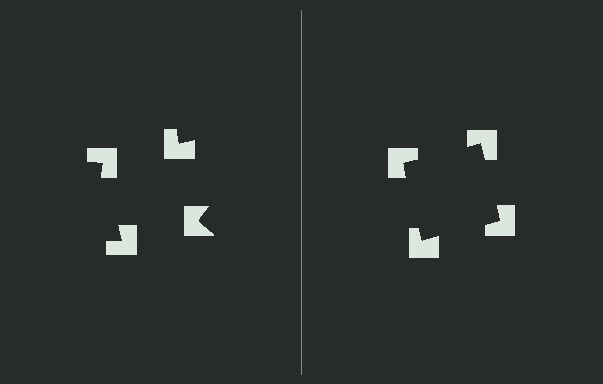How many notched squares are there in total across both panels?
8 — 4 on each side.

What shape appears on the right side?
An illusory square.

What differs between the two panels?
The notched squares are positioned identically on both sides; only the wedge orientations differ. On the right they align to a square; on the left they are misaligned.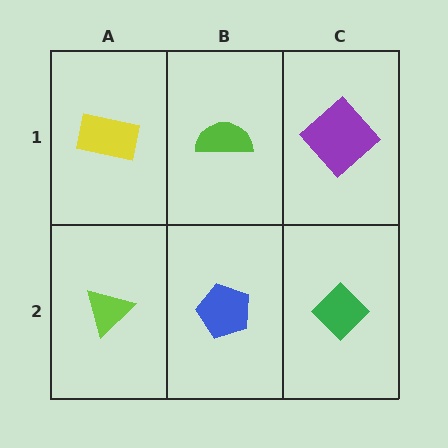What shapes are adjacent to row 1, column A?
A lime triangle (row 2, column A), a lime semicircle (row 1, column B).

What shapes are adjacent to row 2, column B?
A lime semicircle (row 1, column B), a lime triangle (row 2, column A), a green diamond (row 2, column C).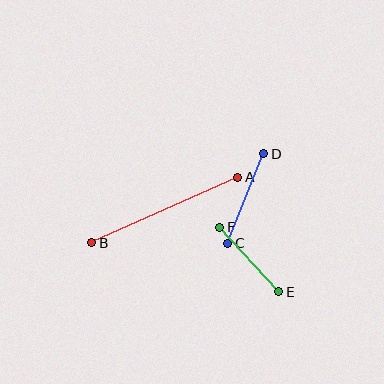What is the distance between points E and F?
The distance is approximately 88 pixels.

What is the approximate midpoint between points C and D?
The midpoint is at approximately (246, 199) pixels.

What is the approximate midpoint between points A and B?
The midpoint is at approximately (165, 210) pixels.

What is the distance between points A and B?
The distance is approximately 160 pixels.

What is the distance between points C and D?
The distance is approximately 97 pixels.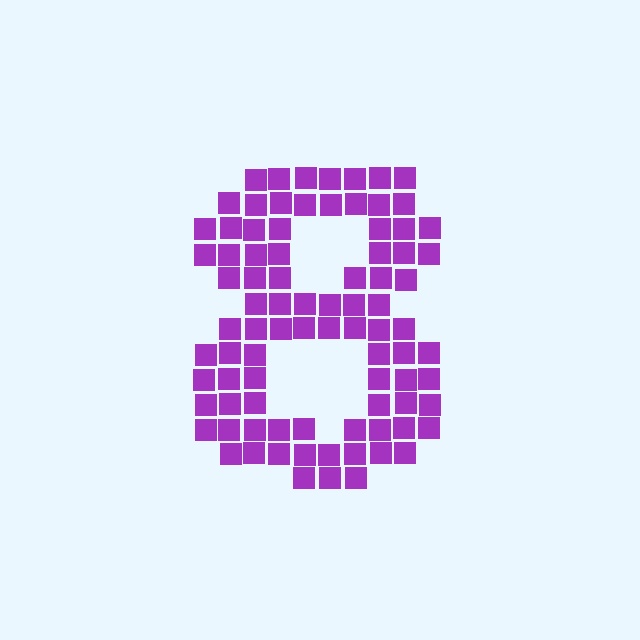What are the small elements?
The small elements are squares.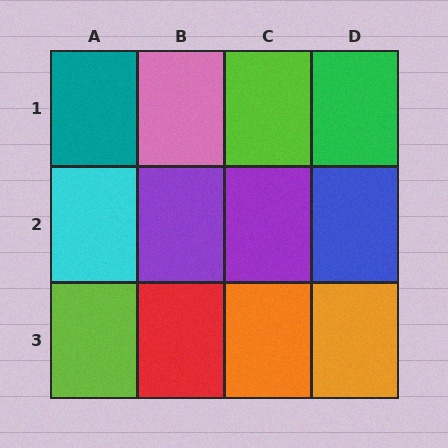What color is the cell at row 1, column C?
Lime.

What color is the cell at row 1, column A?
Teal.